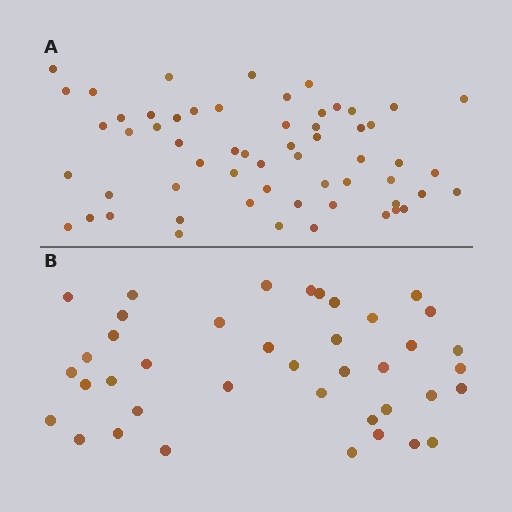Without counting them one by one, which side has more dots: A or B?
Region A (the top region) has more dots.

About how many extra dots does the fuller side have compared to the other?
Region A has approximately 20 more dots than region B.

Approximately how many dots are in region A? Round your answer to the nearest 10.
About 60 dots. (The exact count is 59, which rounds to 60.)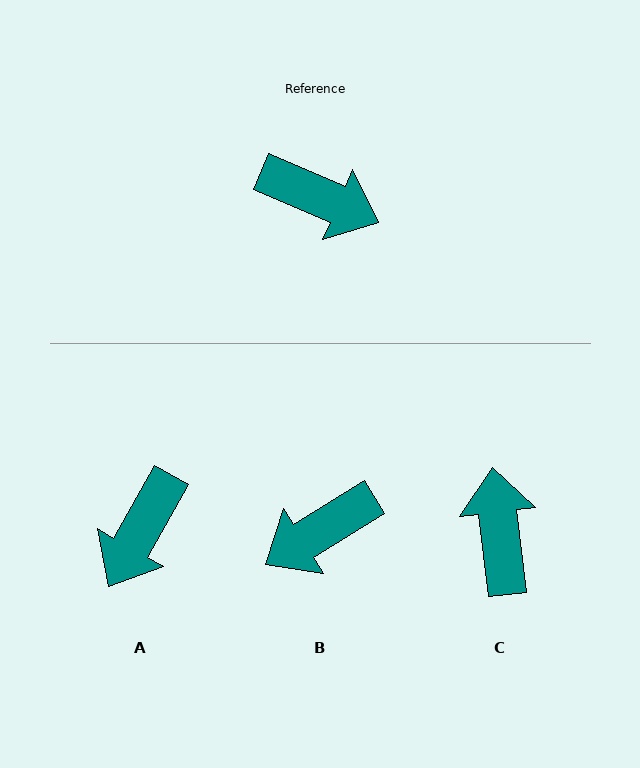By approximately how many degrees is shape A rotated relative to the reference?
Approximately 96 degrees clockwise.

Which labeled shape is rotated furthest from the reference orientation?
B, about 125 degrees away.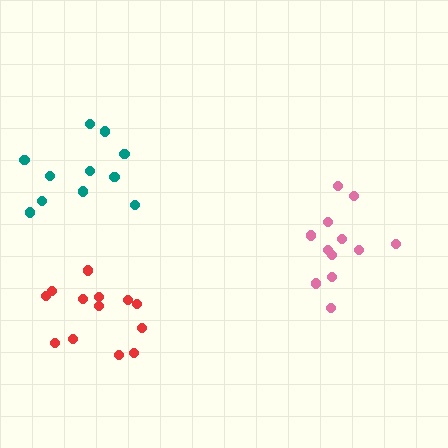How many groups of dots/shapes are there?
There are 3 groups.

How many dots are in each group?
Group 1: 13 dots, Group 2: 11 dots, Group 3: 12 dots (36 total).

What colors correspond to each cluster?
The clusters are colored: red, teal, pink.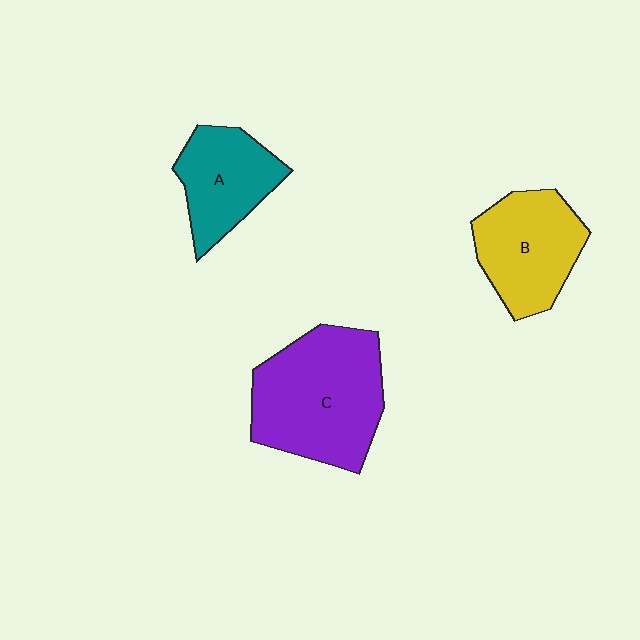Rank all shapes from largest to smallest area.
From largest to smallest: C (purple), B (yellow), A (teal).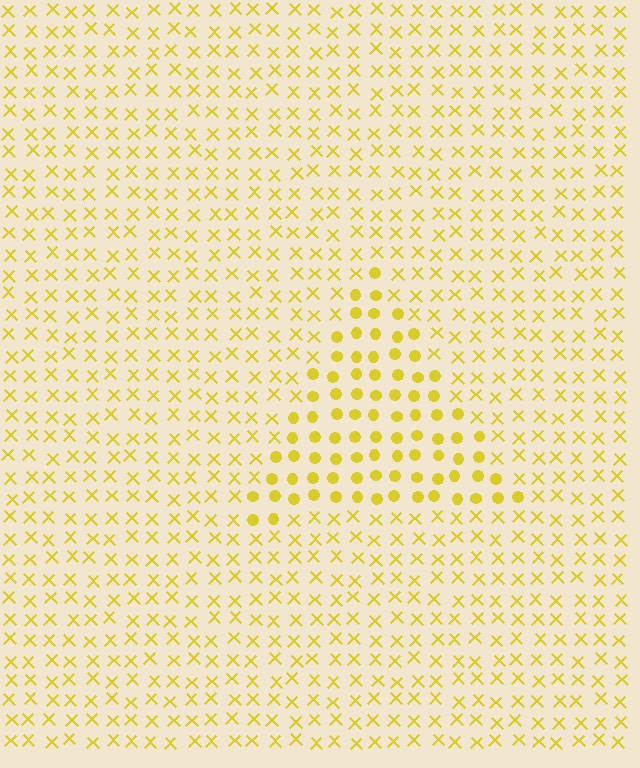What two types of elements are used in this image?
The image uses circles inside the triangle region and X marks outside it.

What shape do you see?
I see a triangle.